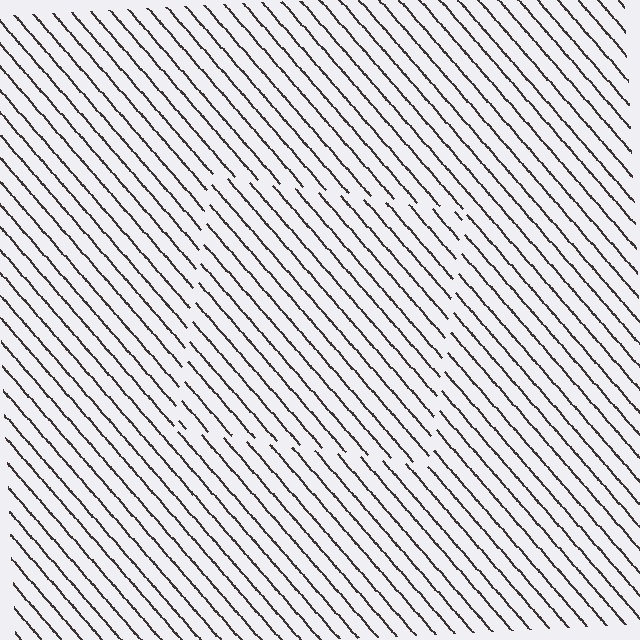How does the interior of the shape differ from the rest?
The interior of the shape contains the same grating, shifted by half a period — the contour is defined by the phase discontinuity where line-ends from the inner and outer gratings abut.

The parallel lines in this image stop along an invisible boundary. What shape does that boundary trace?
An illusory square. The interior of the shape contains the same grating, shifted by half a period — the contour is defined by the phase discontinuity where line-ends from the inner and outer gratings abut.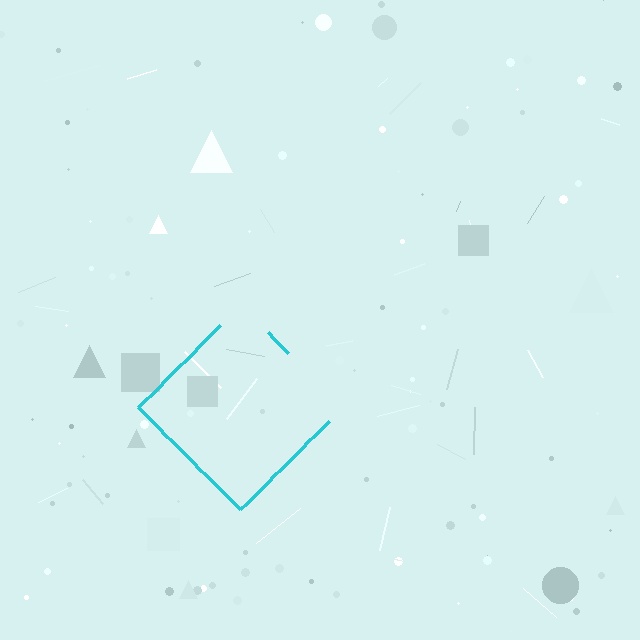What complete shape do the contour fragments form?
The contour fragments form a diamond.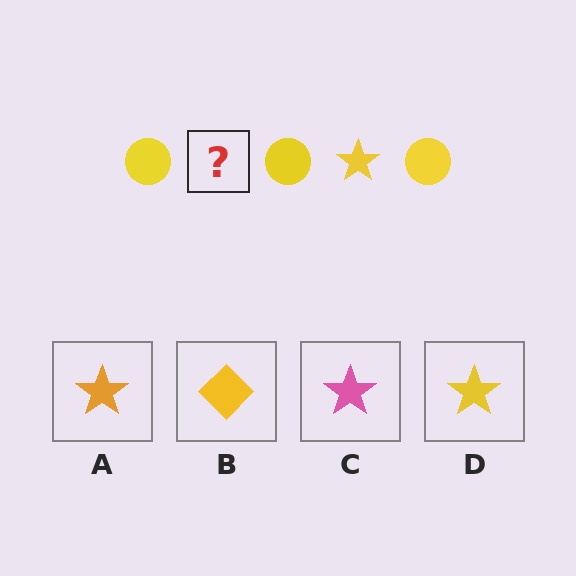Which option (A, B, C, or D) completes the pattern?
D.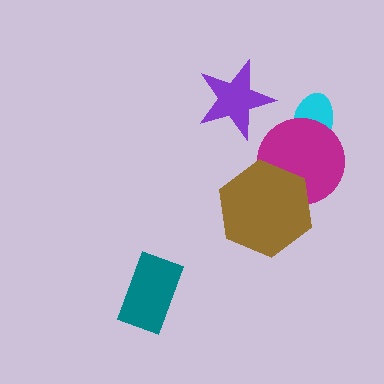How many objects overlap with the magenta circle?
2 objects overlap with the magenta circle.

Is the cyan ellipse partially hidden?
Yes, it is partially covered by another shape.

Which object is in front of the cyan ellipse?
The magenta circle is in front of the cyan ellipse.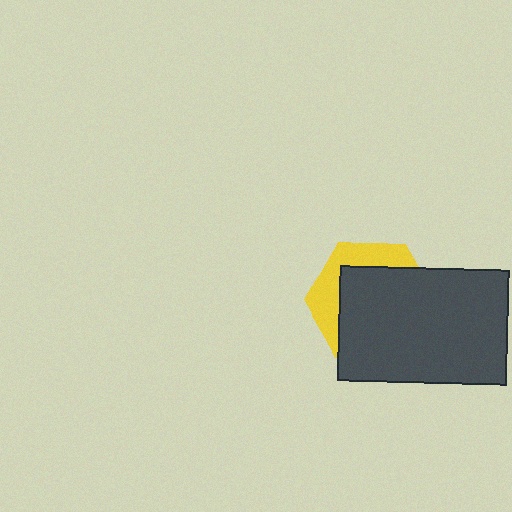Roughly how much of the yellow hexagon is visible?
A small part of it is visible (roughly 33%).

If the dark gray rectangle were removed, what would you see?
You would see the complete yellow hexagon.